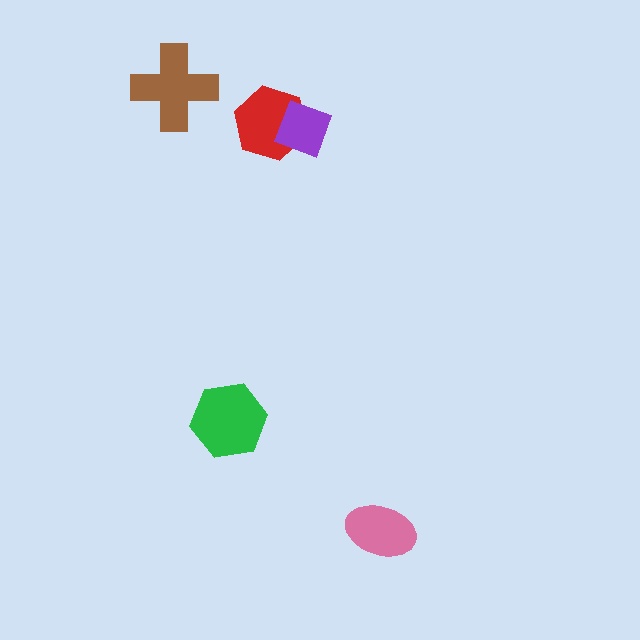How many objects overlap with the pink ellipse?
0 objects overlap with the pink ellipse.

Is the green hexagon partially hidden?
No, no other shape covers it.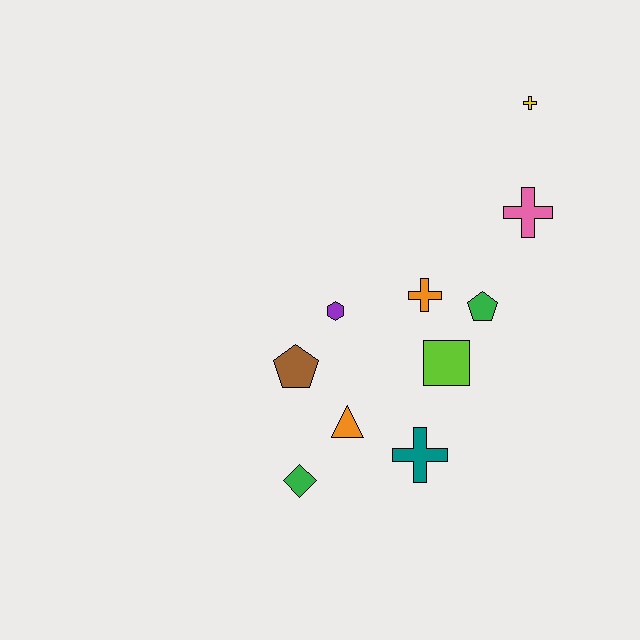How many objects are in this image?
There are 10 objects.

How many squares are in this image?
There is 1 square.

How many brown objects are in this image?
There is 1 brown object.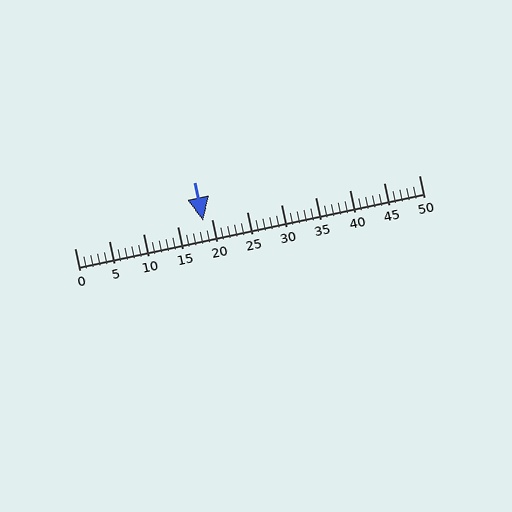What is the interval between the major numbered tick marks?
The major tick marks are spaced 5 units apart.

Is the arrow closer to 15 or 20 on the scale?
The arrow is closer to 20.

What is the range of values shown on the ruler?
The ruler shows values from 0 to 50.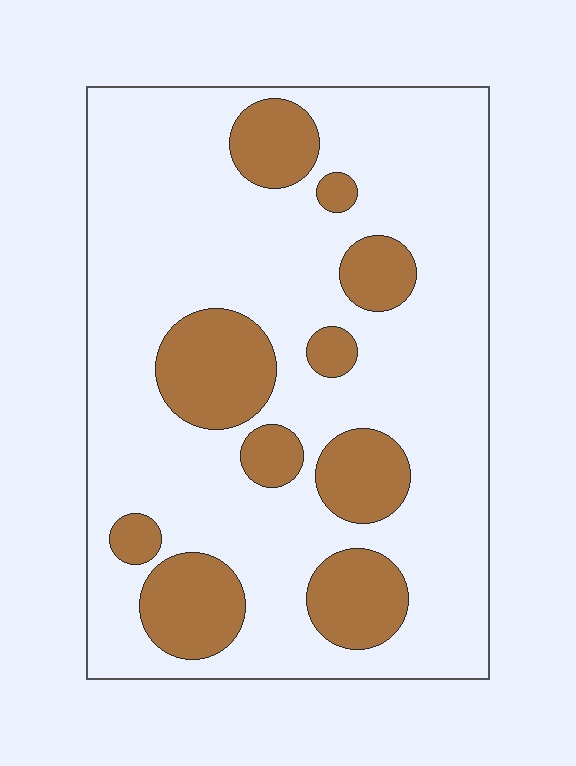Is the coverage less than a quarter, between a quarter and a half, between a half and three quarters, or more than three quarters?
Less than a quarter.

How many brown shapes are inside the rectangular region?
10.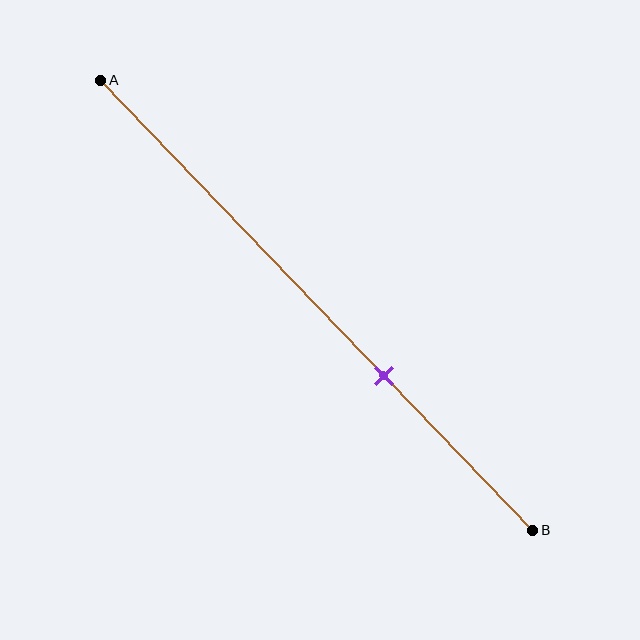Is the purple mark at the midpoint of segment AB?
No, the mark is at about 65% from A, not at the 50% midpoint.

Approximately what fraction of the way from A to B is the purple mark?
The purple mark is approximately 65% of the way from A to B.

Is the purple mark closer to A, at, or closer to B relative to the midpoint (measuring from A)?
The purple mark is closer to point B than the midpoint of segment AB.